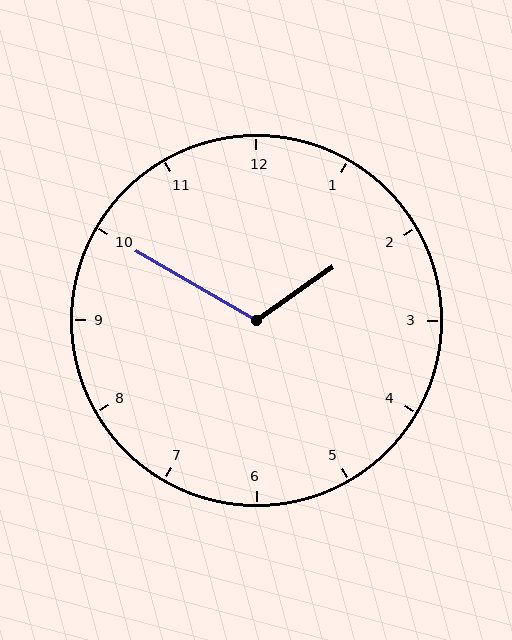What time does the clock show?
1:50.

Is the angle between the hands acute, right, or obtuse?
It is obtuse.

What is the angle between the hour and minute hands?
Approximately 115 degrees.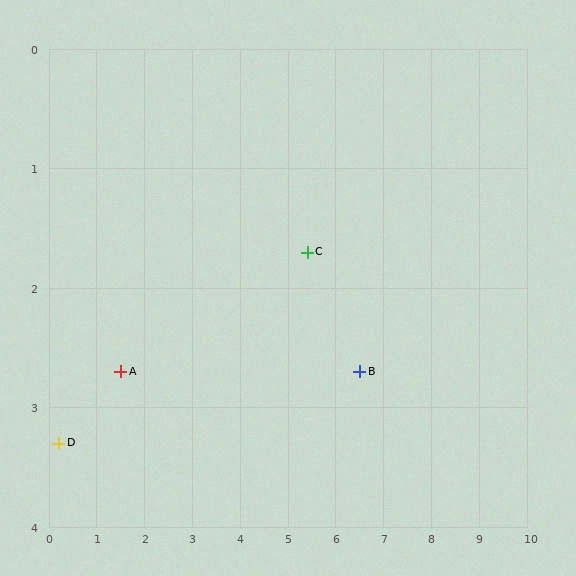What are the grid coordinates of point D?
Point D is at approximately (0.2, 3.3).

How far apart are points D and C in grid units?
Points D and C are about 5.4 grid units apart.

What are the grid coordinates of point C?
Point C is at approximately (5.4, 1.7).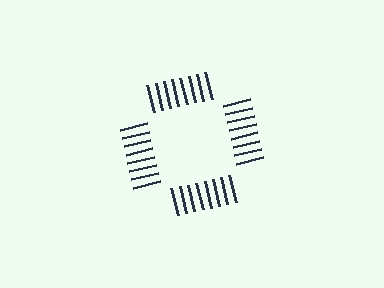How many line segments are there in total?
32 — 8 along each of the 4 edges.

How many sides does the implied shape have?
4 sides — the line-ends trace a square.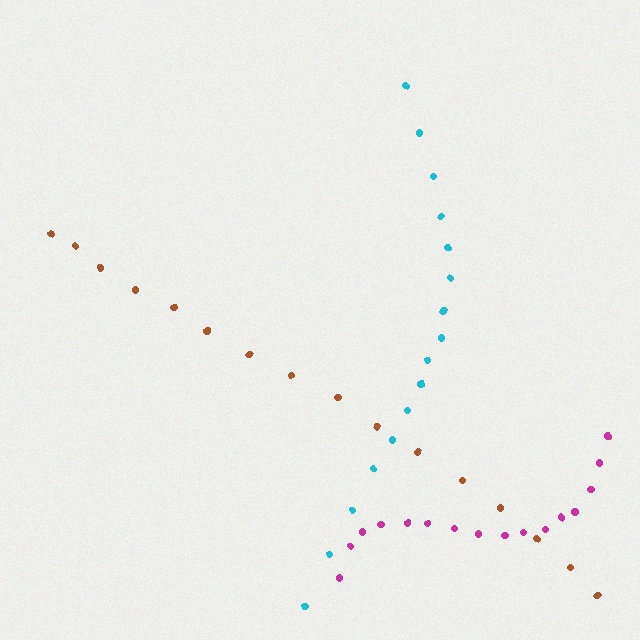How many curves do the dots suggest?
There are 3 distinct paths.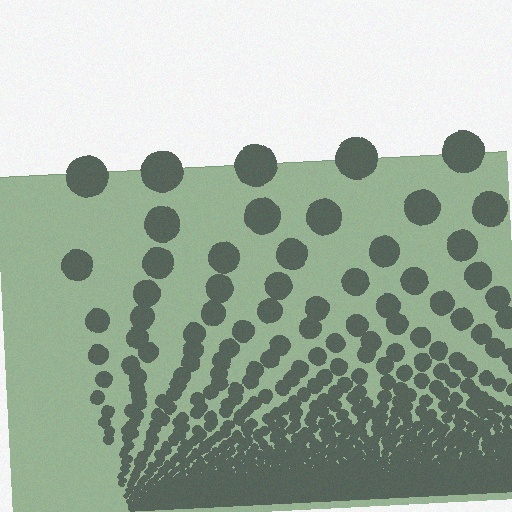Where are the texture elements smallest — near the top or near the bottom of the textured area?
Near the bottom.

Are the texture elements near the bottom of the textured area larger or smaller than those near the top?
Smaller. The gradient is inverted — elements near the bottom are smaller and denser.